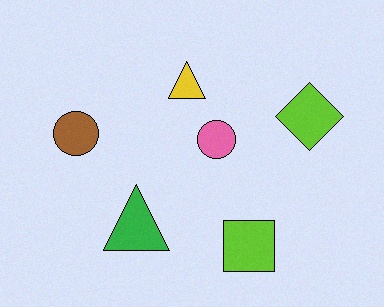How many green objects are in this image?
There is 1 green object.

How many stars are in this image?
There are no stars.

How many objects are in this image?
There are 6 objects.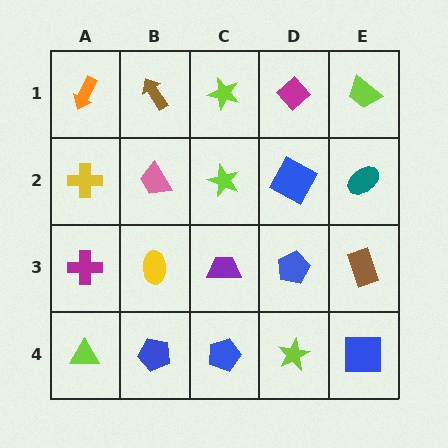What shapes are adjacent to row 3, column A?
A yellow cross (row 2, column A), a lime triangle (row 4, column A), a yellow ellipse (row 3, column B).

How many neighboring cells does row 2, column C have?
4.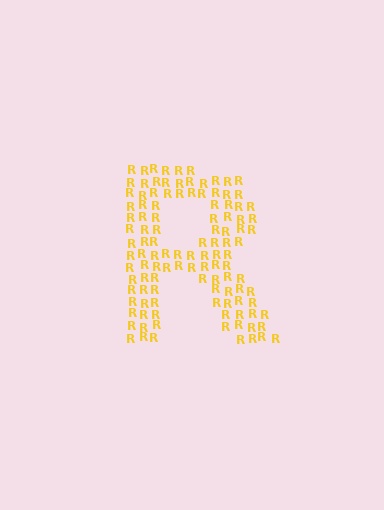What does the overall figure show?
The overall figure shows the letter R.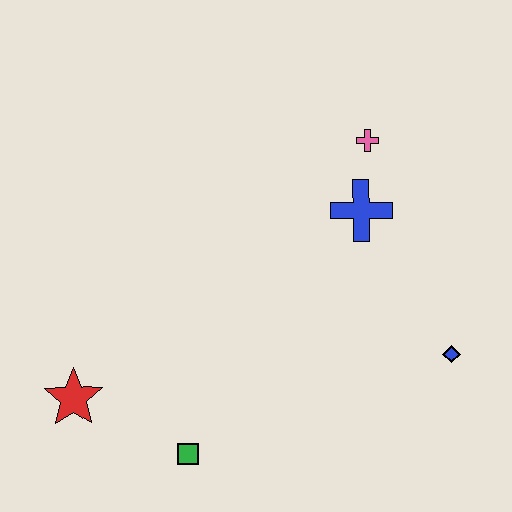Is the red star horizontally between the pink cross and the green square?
No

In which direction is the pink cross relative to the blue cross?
The pink cross is above the blue cross.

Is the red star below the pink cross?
Yes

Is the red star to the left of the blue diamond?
Yes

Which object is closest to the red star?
The green square is closest to the red star.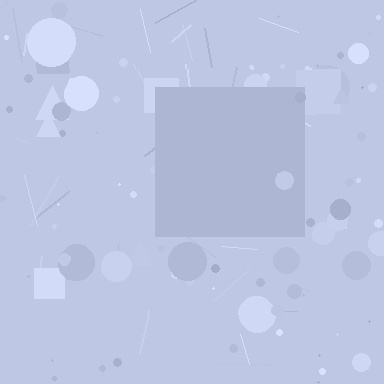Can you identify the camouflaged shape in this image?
The camouflaged shape is a square.